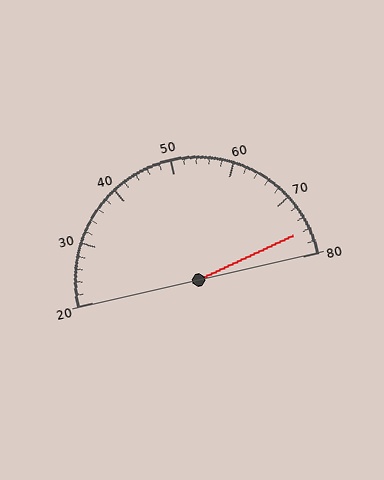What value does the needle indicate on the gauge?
The needle indicates approximately 76.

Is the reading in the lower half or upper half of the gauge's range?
The reading is in the upper half of the range (20 to 80).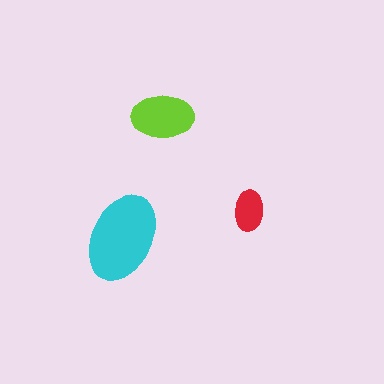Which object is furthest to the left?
The cyan ellipse is leftmost.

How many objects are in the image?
There are 3 objects in the image.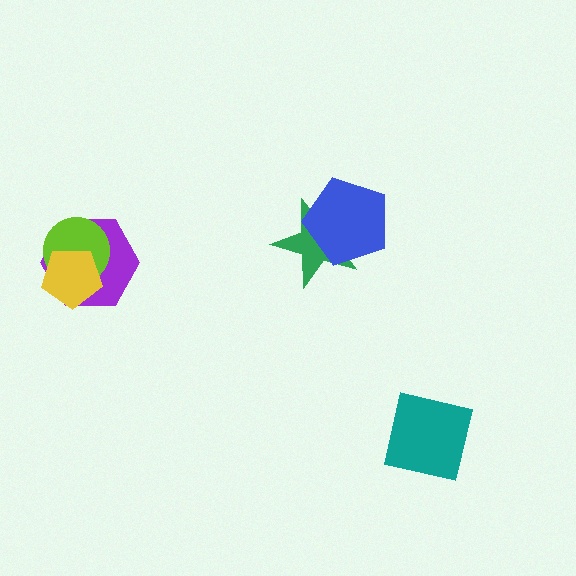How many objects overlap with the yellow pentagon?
2 objects overlap with the yellow pentagon.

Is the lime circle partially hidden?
Yes, it is partially covered by another shape.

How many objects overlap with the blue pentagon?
1 object overlaps with the blue pentagon.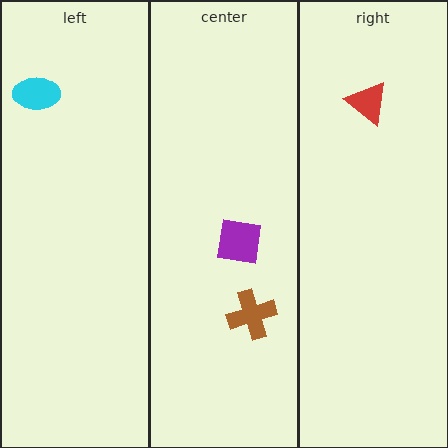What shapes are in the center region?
The purple square, the brown cross.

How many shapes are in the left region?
1.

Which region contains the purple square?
The center region.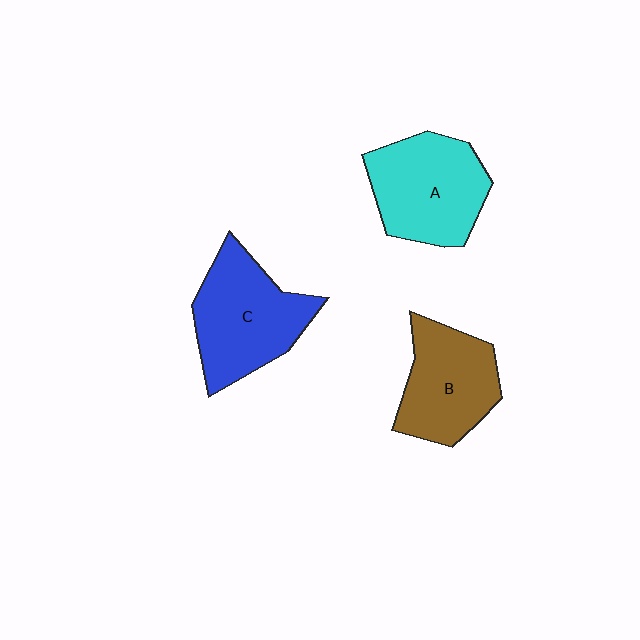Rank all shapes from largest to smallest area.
From largest to smallest: C (blue), A (cyan), B (brown).